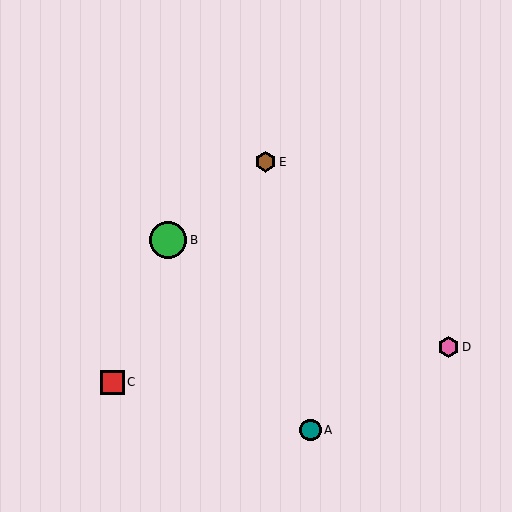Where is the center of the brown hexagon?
The center of the brown hexagon is at (266, 162).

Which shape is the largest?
The green circle (labeled B) is the largest.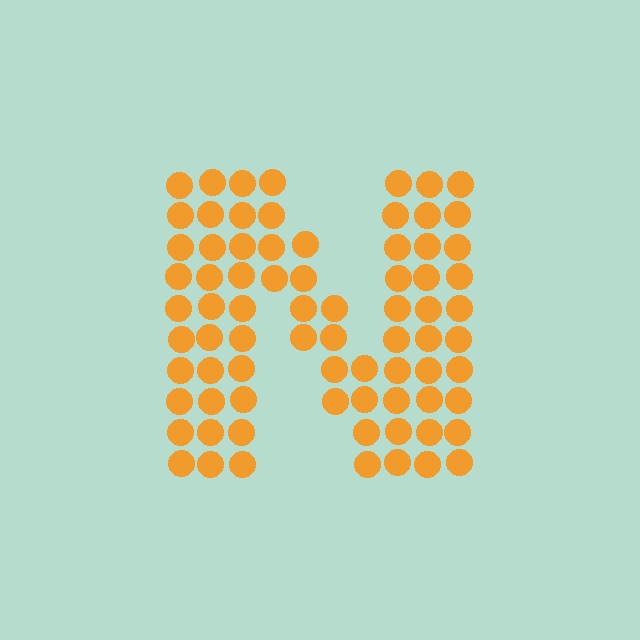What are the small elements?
The small elements are circles.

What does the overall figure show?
The overall figure shows the letter N.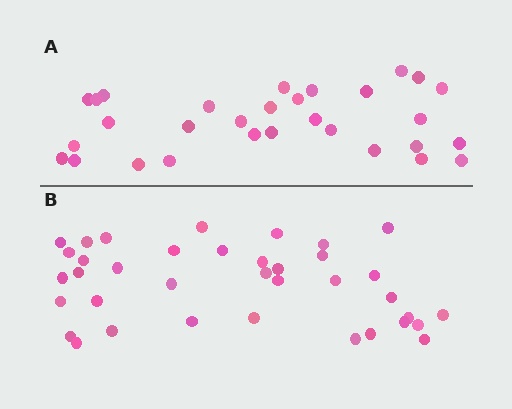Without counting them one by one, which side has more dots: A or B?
Region B (the bottom region) has more dots.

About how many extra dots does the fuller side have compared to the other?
Region B has roughly 8 or so more dots than region A.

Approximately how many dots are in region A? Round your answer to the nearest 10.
About 30 dots.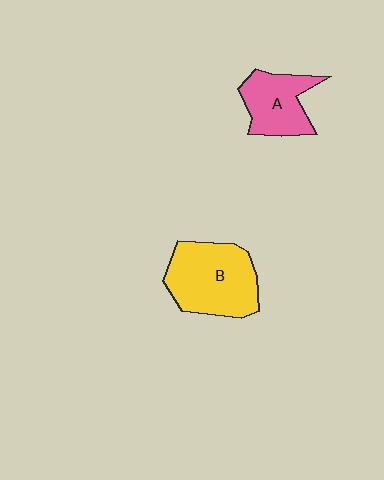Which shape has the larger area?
Shape B (yellow).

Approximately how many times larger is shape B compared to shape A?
Approximately 1.5 times.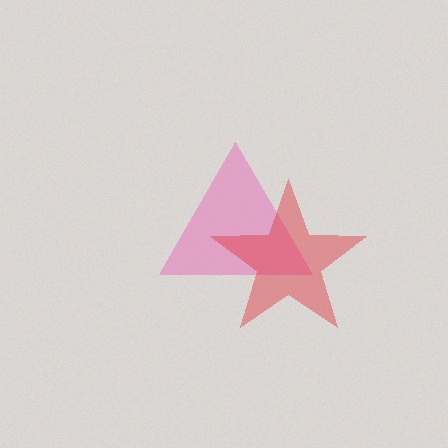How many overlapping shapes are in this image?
There are 2 overlapping shapes in the image.